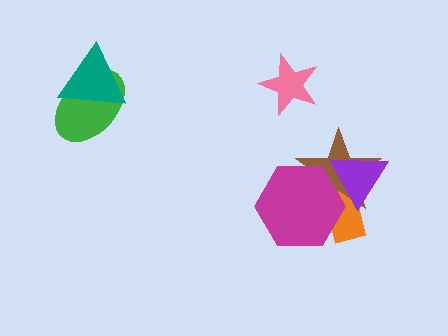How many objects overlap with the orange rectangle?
3 objects overlap with the orange rectangle.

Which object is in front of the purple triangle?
The magenta hexagon is in front of the purple triangle.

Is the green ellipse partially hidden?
Yes, it is partially covered by another shape.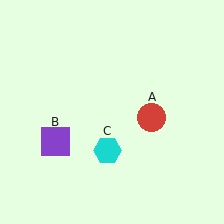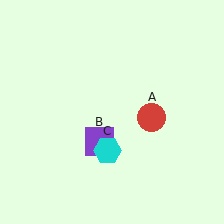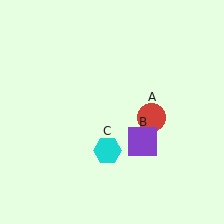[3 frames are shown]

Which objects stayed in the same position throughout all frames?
Red circle (object A) and cyan hexagon (object C) remained stationary.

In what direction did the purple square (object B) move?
The purple square (object B) moved right.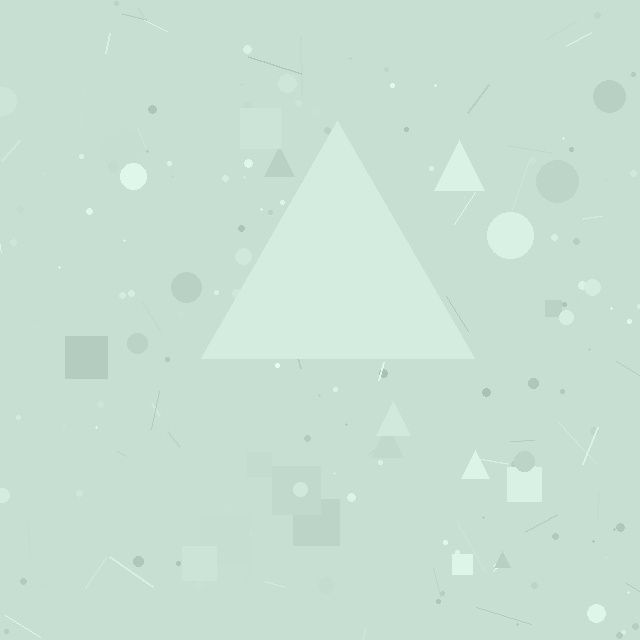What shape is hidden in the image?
A triangle is hidden in the image.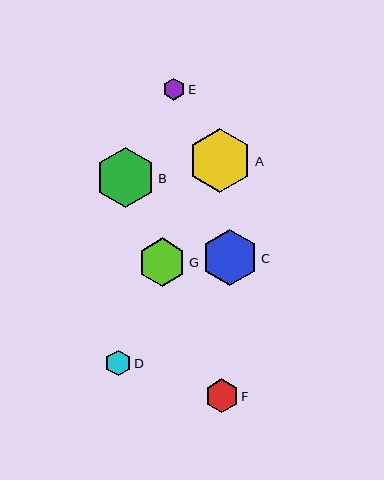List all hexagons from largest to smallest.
From largest to smallest: A, B, C, G, F, D, E.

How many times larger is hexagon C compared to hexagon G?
Hexagon C is approximately 1.2 times the size of hexagon G.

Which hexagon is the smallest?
Hexagon E is the smallest with a size of approximately 22 pixels.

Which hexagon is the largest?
Hexagon A is the largest with a size of approximately 64 pixels.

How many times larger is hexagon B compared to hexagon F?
Hexagon B is approximately 1.8 times the size of hexagon F.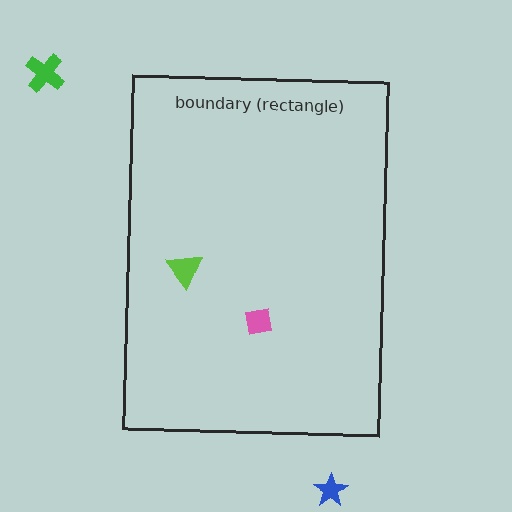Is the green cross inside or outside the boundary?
Outside.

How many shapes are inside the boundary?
2 inside, 2 outside.